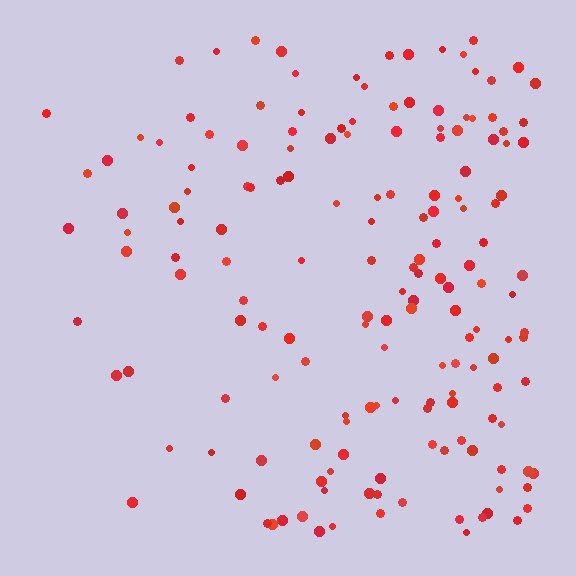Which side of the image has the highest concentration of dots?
The right.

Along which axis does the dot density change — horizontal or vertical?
Horizontal.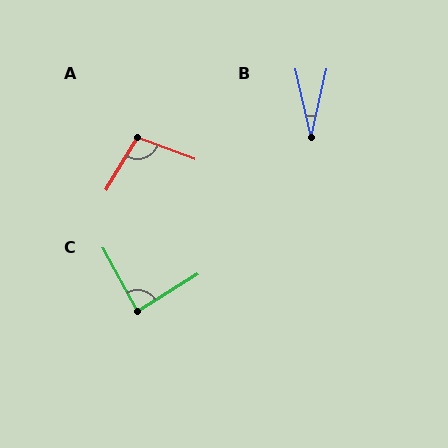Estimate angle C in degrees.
Approximately 87 degrees.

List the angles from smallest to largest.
B (26°), C (87°), A (101°).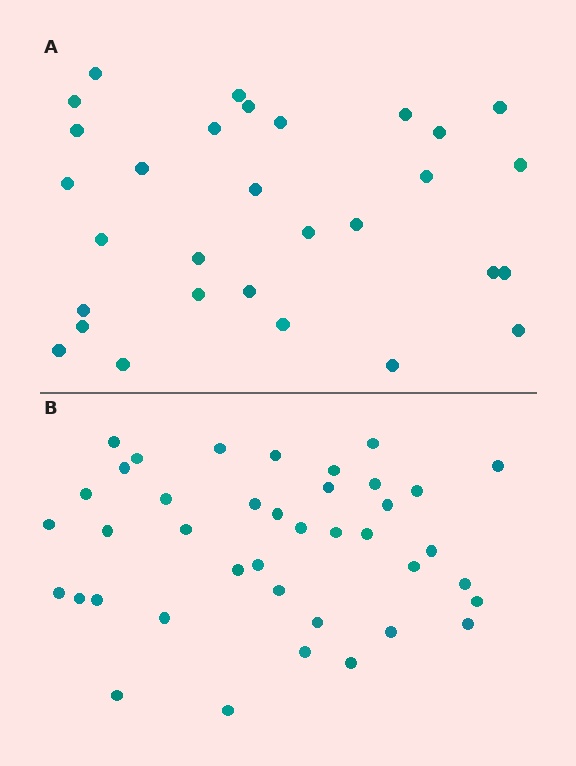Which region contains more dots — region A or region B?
Region B (the bottom region) has more dots.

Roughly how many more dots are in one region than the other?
Region B has roughly 10 or so more dots than region A.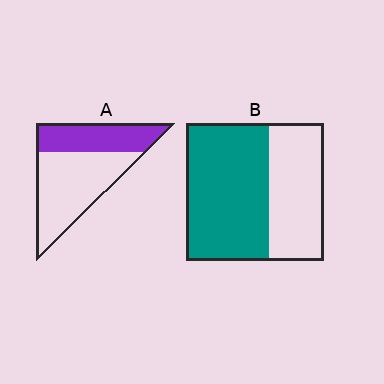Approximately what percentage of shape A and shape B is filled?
A is approximately 40% and B is approximately 60%.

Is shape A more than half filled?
No.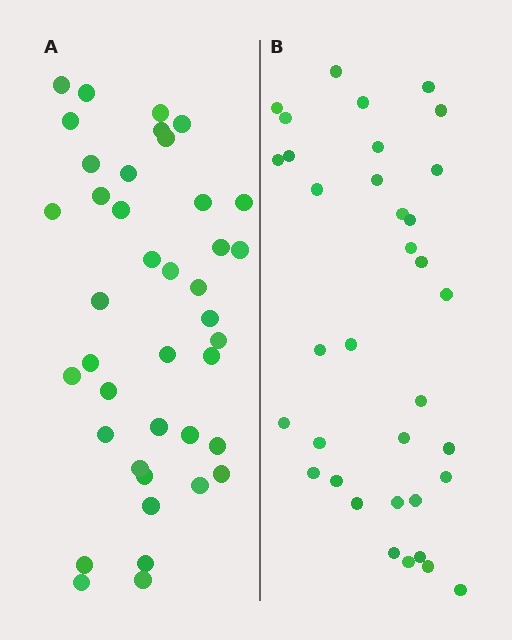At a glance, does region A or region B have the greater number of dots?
Region A (the left region) has more dots.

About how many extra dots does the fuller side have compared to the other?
Region A has about 5 more dots than region B.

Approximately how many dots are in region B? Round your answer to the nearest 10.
About 40 dots. (The exact count is 35, which rounds to 40.)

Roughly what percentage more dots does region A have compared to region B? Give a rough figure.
About 15% more.